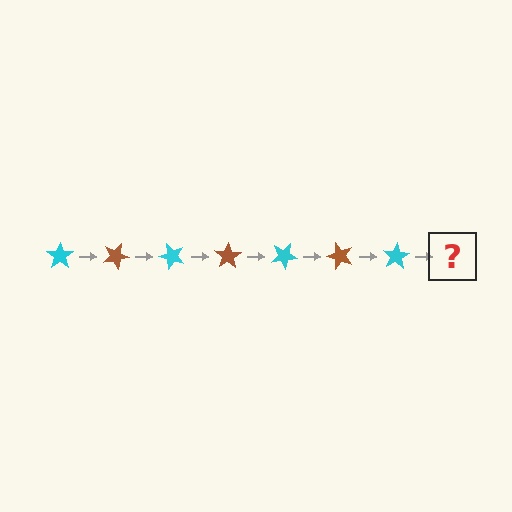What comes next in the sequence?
The next element should be a brown star, rotated 175 degrees from the start.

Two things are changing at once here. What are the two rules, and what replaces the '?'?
The two rules are that it rotates 25 degrees each step and the color cycles through cyan and brown. The '?' should be a brown star, rotated 175 degrees from the start.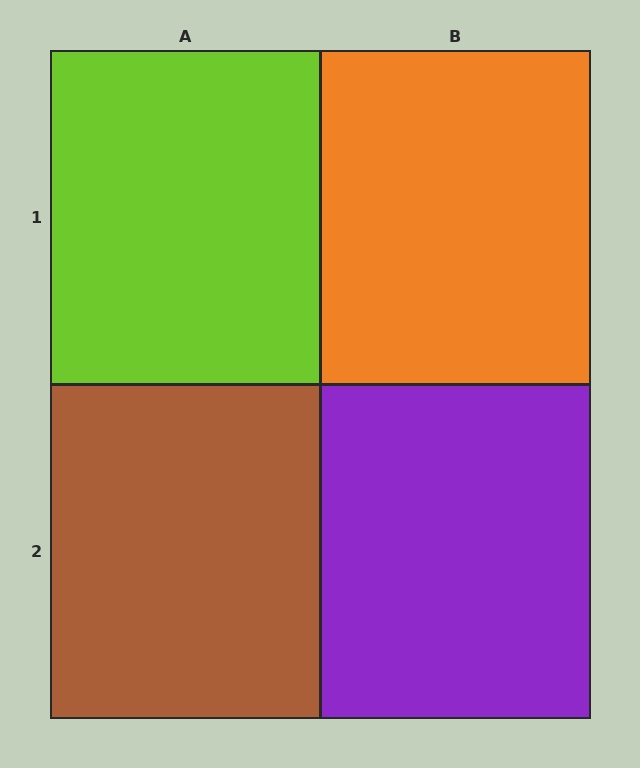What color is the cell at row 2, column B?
Purple.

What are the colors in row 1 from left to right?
Lime, orange.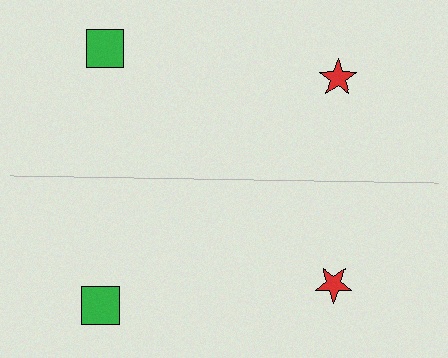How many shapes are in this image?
There are 4 shapes in this image.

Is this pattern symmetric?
Yes, this pattern has bilateral (reflection) symmetry.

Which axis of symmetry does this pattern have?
The pattern has a horizontal axis of symmetry running through the center of the image.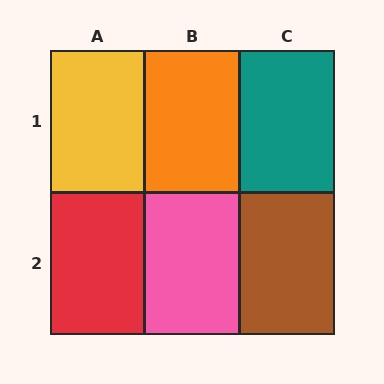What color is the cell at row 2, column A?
Red.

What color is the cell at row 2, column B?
Pink.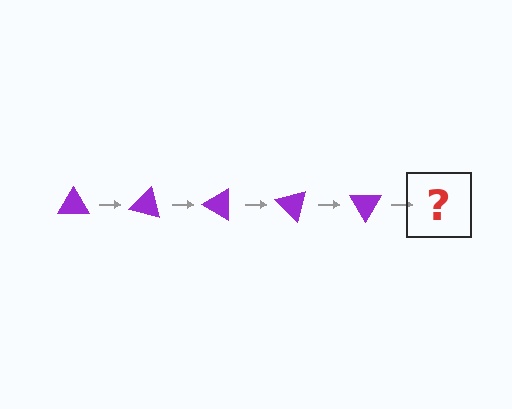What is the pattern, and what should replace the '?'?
The pattern is that the triangle rotates 15 degrees each step. The '?' should be a purple triangle rotated 75 degrees.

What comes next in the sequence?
The next element should be a purple triangle rotated 75 degrees.